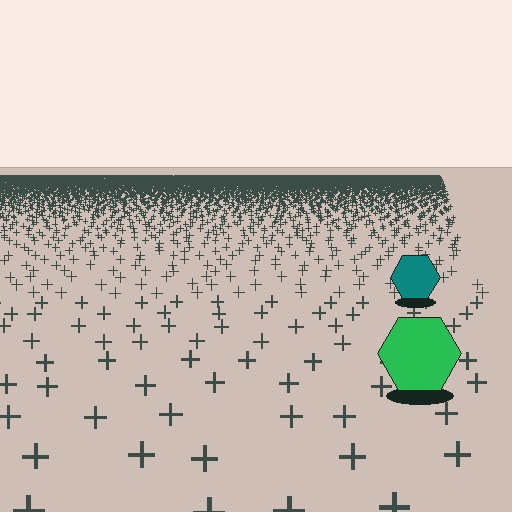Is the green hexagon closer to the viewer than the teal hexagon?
Yes. The green hexagon is closer — you can tell from the texture gradient: the ground texture is coarser near it.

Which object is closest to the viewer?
The green hexagon is closest. The texture marks near it are larger and more spread out.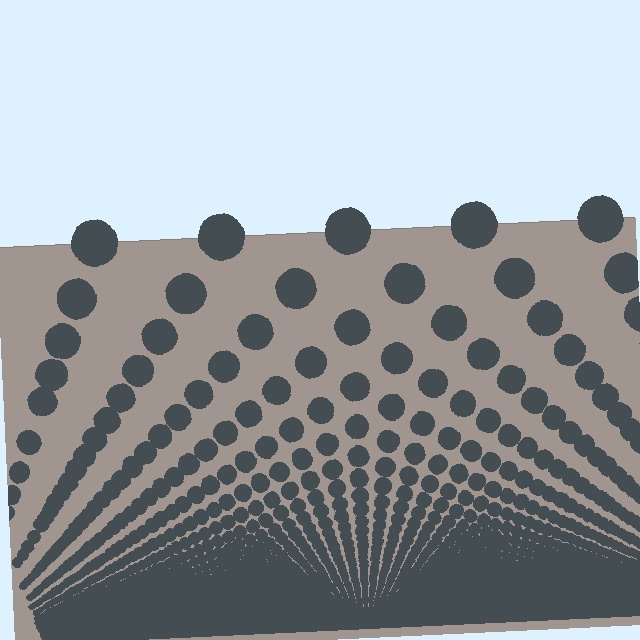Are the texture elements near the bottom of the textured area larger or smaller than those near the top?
Smaller. The gradient is inverted — elements near the bottom are smaller and denser.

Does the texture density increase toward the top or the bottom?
Density increases toward the bottom.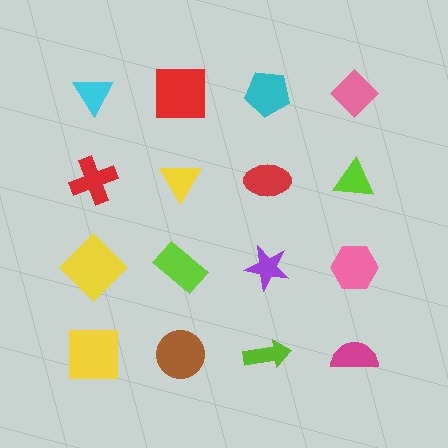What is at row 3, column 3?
A purple star.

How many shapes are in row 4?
4 shapes.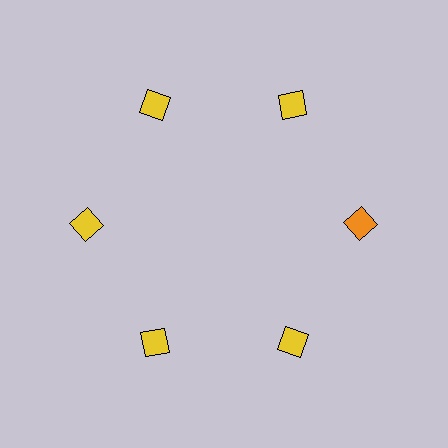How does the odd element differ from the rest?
It has a different color: orange instead of yellow.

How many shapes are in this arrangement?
There are 6 shapes arranged in a ring pattern.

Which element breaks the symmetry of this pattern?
The orange diamond at roughly the 3 o'clock position breaks the symmetry. All other shapes are yellow diamonds.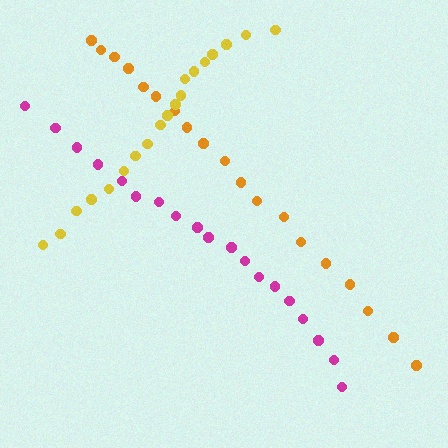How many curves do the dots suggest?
There are 3 distinct paths.